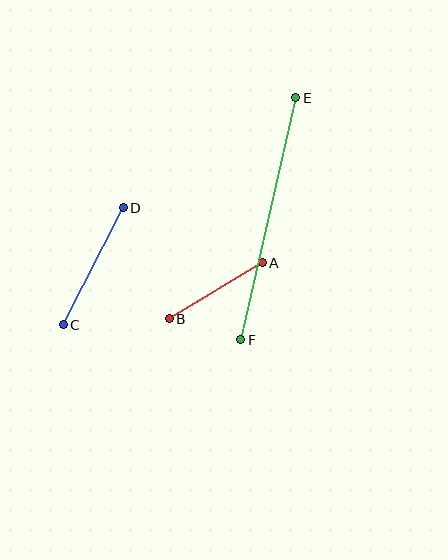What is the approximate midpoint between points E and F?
The midpoint is at approximately (268, 219) pixels.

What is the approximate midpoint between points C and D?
The midpoint is at approximately (93, 266) pixels.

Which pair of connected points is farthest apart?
Points E and F are farthest apart.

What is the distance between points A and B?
The distance is approximately 108 pixels.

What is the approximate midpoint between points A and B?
The midpoint is at approximately (216, 291) pixels.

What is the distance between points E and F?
The distance is approximately 248 pixels.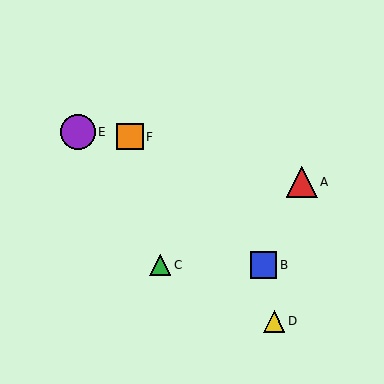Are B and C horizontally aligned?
Yes, both are at y≈265.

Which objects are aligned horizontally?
Objects B, C are aligned horizontally.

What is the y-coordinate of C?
Object C is at y≈265.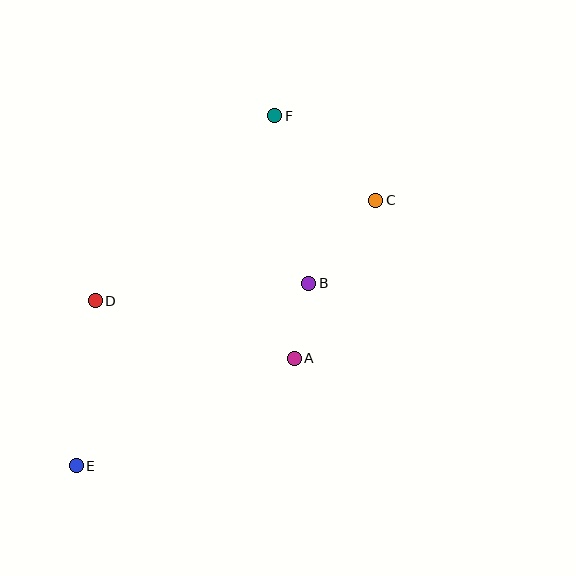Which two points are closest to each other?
Points A and B are closest to each other.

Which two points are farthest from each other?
Points E and F are farthest from each other.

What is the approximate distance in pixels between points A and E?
The distance between A and E is approximately 243 pixels.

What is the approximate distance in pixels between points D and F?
The distance between D and F is approximately 258 pixels.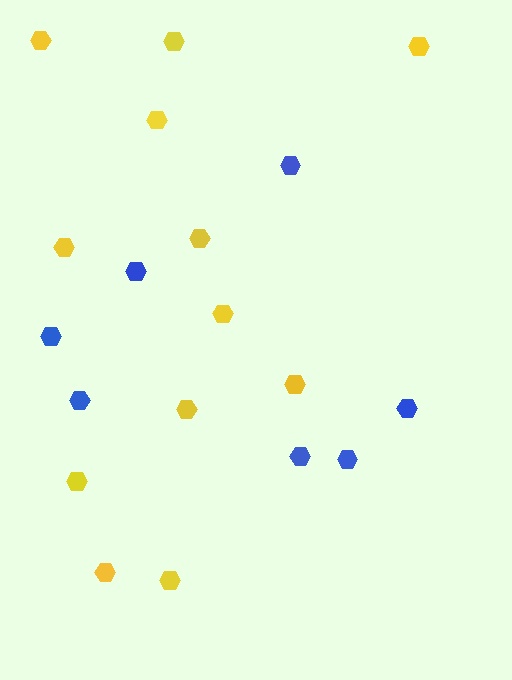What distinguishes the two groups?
There are 2 groups: one group of yellow hexagons (12) and one group of blue hexagons (7).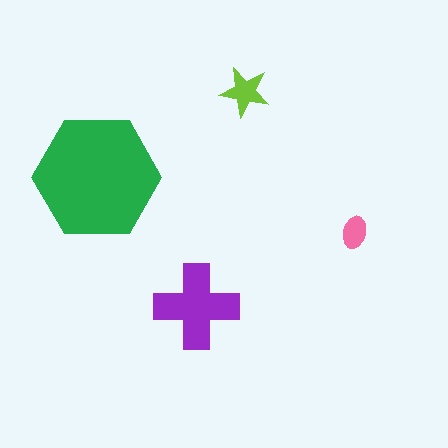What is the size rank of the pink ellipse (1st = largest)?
4th.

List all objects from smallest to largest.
The pink ellipse, the lime star, the purple cross, the green hexagon.